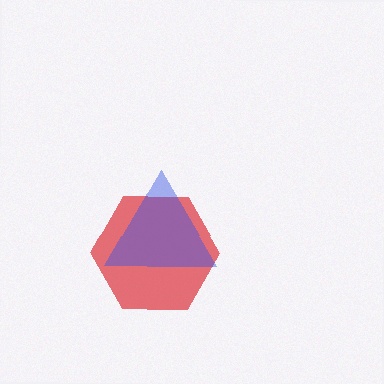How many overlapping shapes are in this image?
There are 2 overlapping shapes in the image.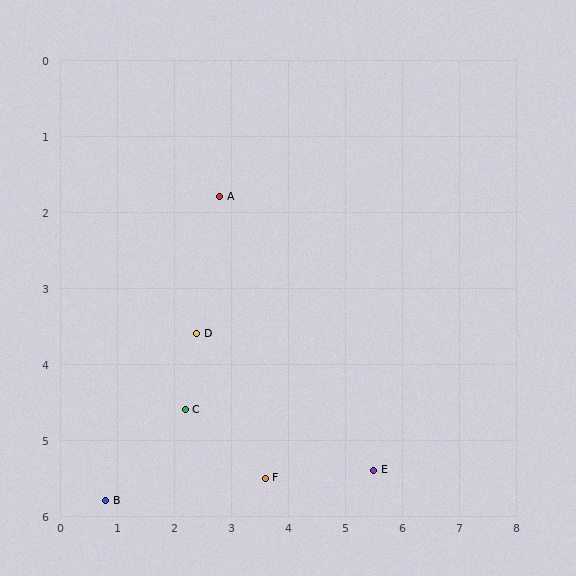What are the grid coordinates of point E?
Point E is at approximately (5.5, 5.4).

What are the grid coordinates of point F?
Point F is at approximately (3.6, 5.5).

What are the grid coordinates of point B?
Point B is at approximately (0.8, 5.8).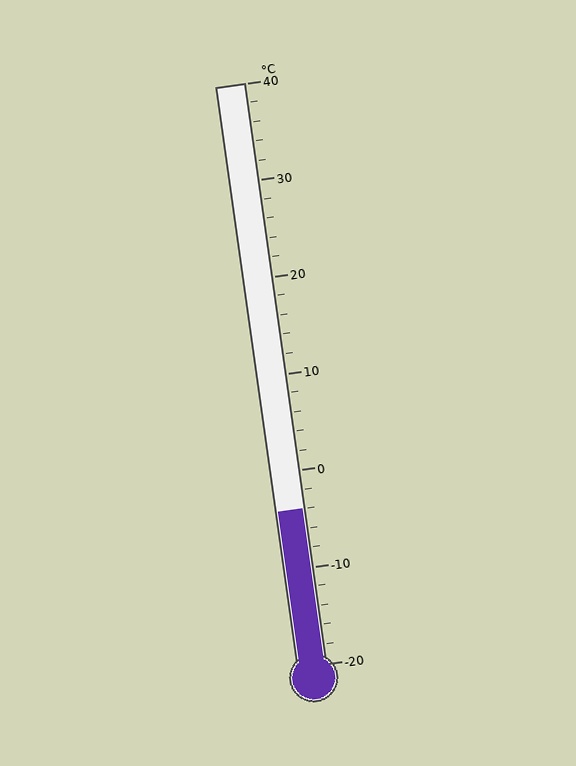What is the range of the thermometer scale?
The thermometer scale ranges from -20°C to 40°C.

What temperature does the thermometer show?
The thermometer shows approximately -4°C.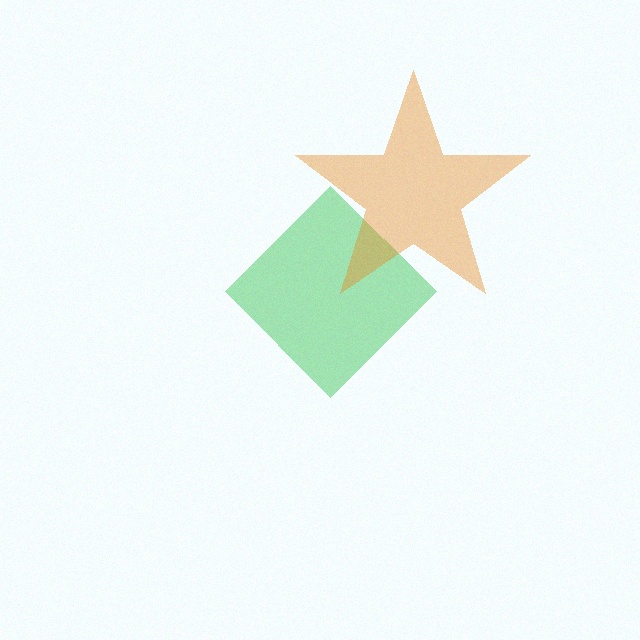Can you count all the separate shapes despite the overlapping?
Yes, there are 2 separate shapes.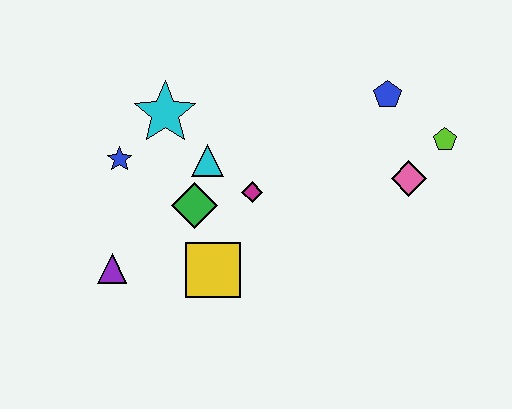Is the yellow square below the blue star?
Yes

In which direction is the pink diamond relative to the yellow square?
The pink diamond is to the right of the yellow square.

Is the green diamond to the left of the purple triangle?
No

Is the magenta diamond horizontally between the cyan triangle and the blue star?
No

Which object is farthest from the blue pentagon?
The purple triangle is farthest from the blue pentagon.